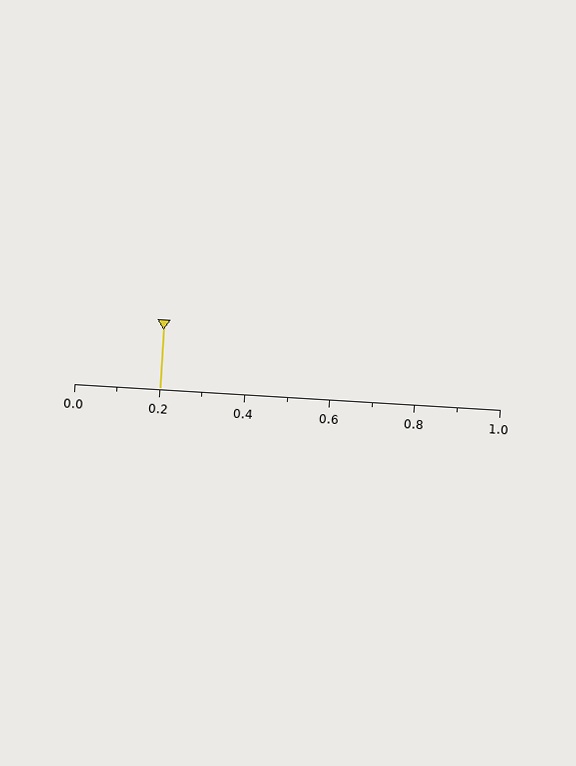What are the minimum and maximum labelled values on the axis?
The axis runs from 0.0 to 1.0.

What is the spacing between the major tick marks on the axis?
The major ticks are spaced 0.2 apart.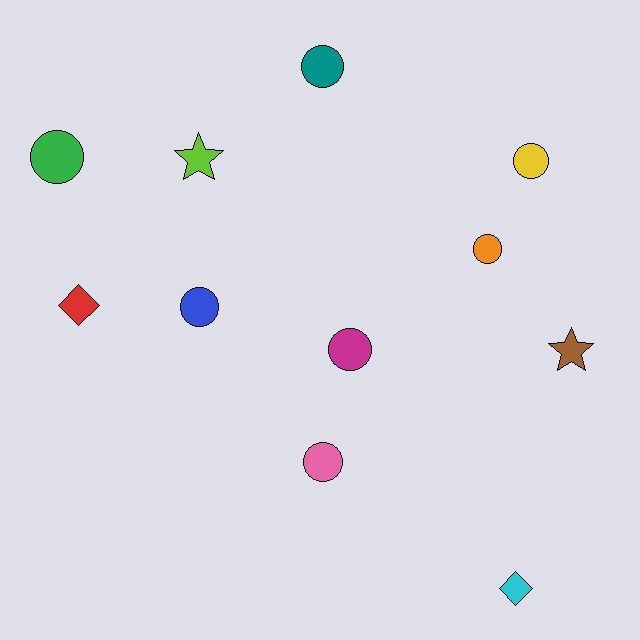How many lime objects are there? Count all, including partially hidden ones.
There is 1 lime object.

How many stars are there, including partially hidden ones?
There are 2 stars.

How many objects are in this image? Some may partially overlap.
There are 11 objects.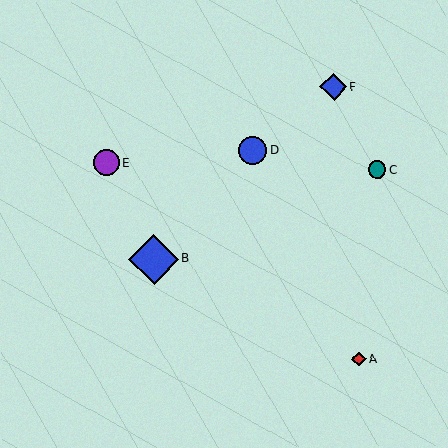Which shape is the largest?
The blue diamond (labeled B) is the largest.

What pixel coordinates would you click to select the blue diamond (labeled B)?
Click at (154, 259) to select the blue diamond B.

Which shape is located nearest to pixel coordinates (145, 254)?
The blue diamond (labeled B) at (154, 259) is nearest to that location.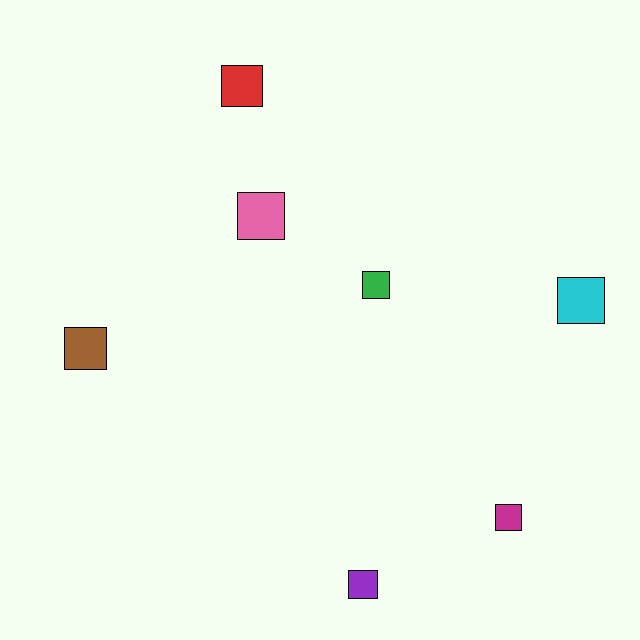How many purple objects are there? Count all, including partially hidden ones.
There is 1 purple object.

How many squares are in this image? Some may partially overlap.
There are 7 squares.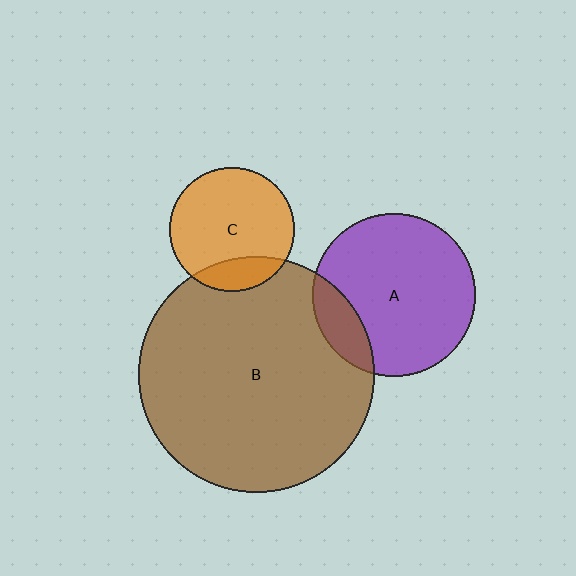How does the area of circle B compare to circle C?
Approximately 3.6 times.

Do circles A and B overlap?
Yes.